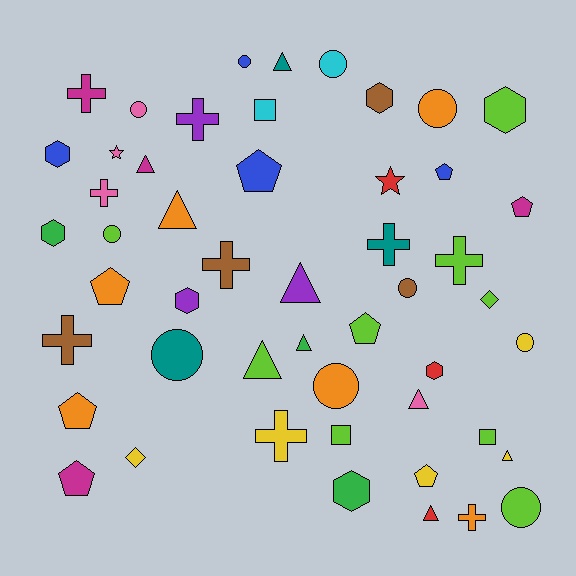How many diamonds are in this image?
There are 2 diamonds.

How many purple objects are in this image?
There are 3 purple objects.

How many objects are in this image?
There are 50 objects.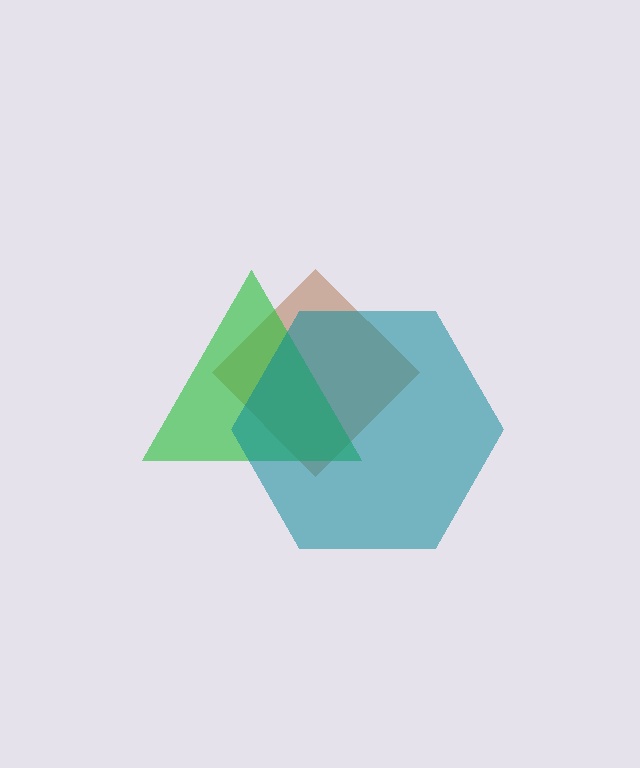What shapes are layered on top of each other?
The layered shapes are: a brown diamond, a green triangle, a teal hexagon.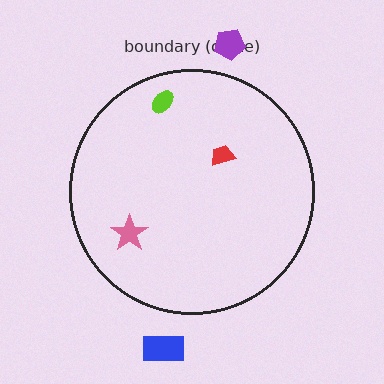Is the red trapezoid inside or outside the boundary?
Inside.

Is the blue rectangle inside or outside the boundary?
Outside.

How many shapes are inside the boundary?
3 inside, 2 outside.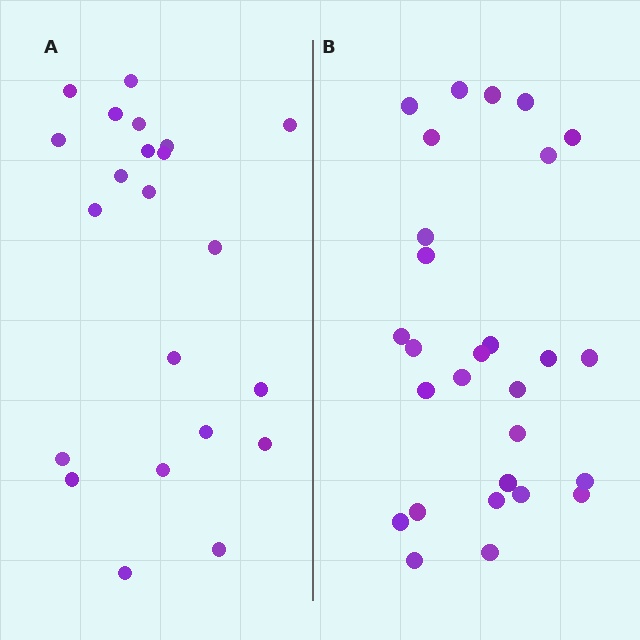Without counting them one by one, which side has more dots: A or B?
Region B (the right region) has more dots.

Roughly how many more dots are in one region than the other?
Region B has about 6 more dots than region A.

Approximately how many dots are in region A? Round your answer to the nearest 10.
About 20 dots. (The exact count is 22, which rounds to 20.)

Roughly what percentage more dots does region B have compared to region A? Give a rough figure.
About 25% more.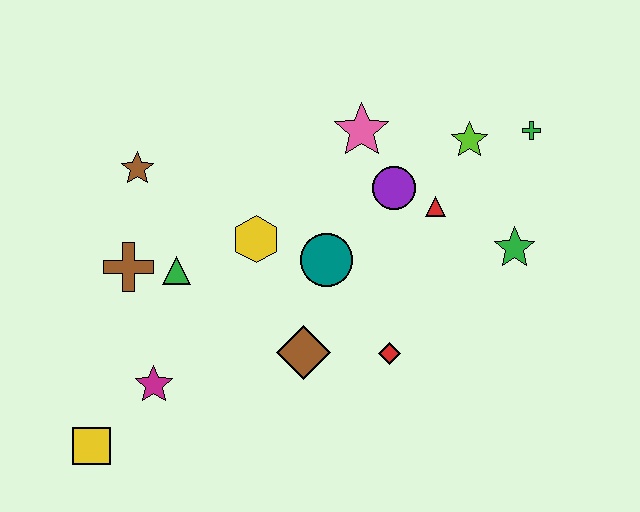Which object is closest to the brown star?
The brown cross is closest to the brown star.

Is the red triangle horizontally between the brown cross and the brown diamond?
No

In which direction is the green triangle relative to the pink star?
The green triangle is to the left of the pink star.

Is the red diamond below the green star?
Yes